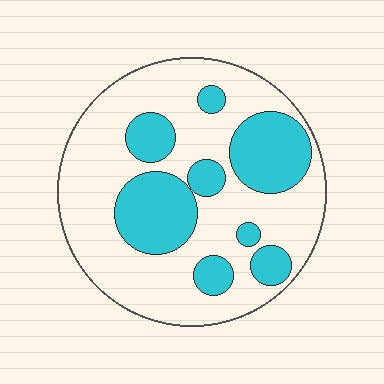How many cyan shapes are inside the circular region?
8.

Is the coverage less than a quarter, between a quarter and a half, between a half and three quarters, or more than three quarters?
Between a quarter and a half.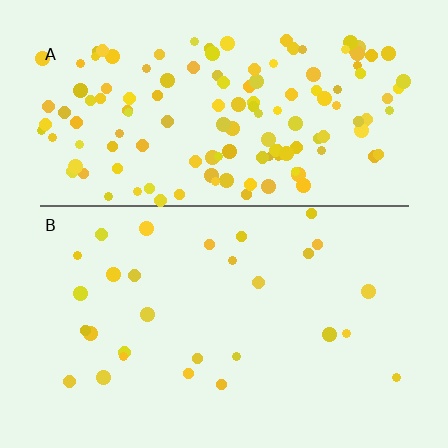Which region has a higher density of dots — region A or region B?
A (the top).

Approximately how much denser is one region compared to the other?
Approximately 4.8× — region A over region B.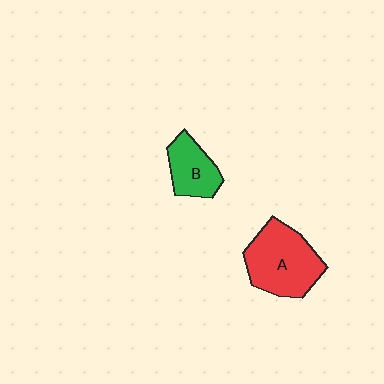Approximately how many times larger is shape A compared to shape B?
Approximately 1.7 times.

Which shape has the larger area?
Shape A (red).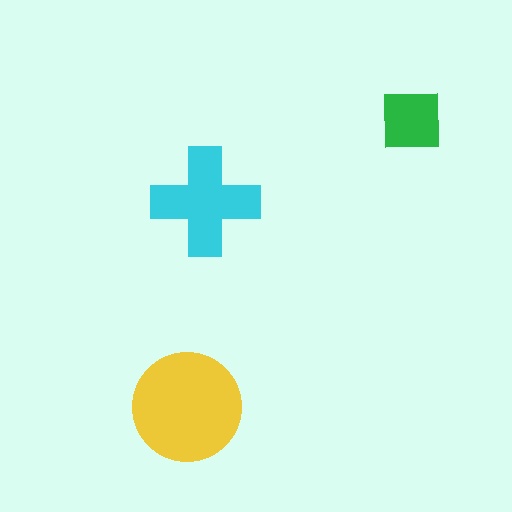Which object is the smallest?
The green square.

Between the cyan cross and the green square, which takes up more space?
The cyan cross.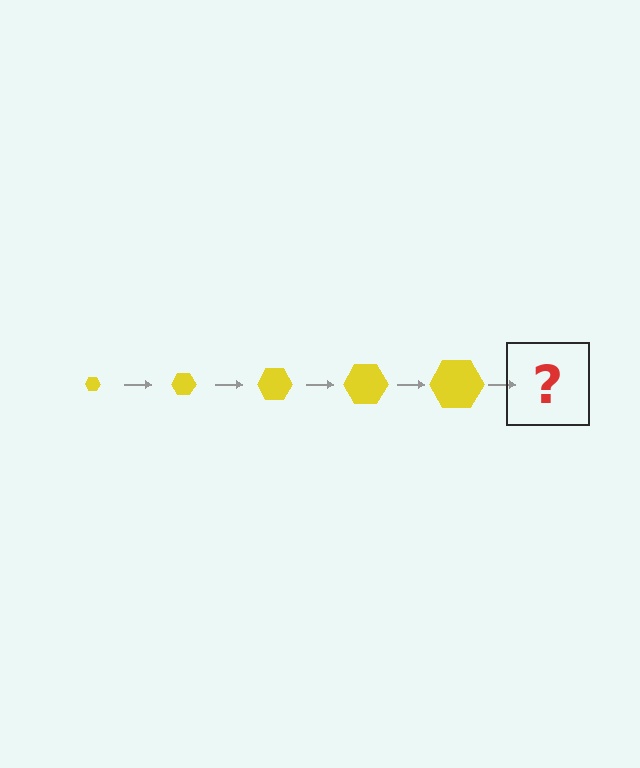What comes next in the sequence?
The next element should be a yellow hexagon, larger than the previous one.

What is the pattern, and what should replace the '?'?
The pattern is that the hexagon gets progressively larger each step. The '?' should be a yellow hexagon, larger than the previous one.